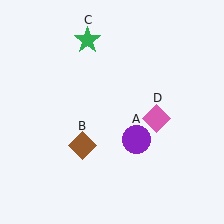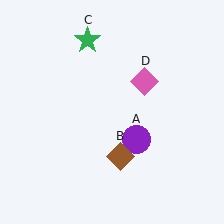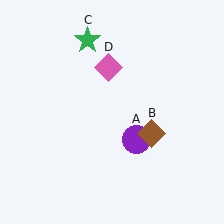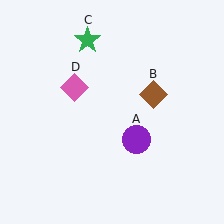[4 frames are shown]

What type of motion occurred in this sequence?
The brown diamond (object B), pink diamond (object D) rotated counterclockwise around the center of the scene.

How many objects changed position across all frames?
2 objects changed position: brown diamond (object B), pink diamond (object D).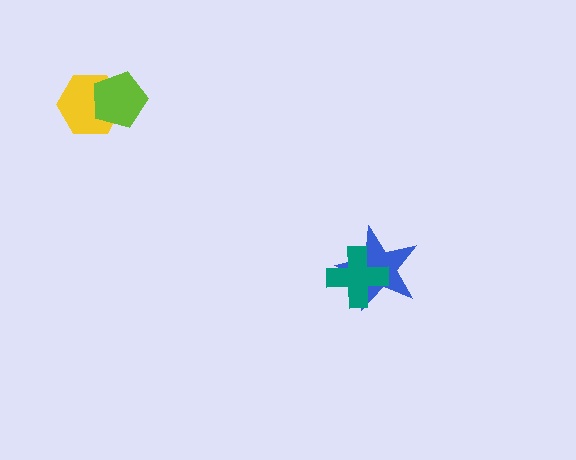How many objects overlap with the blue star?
1 object overlaps with the blue star.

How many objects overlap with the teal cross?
1 object overlaps with the teal cross.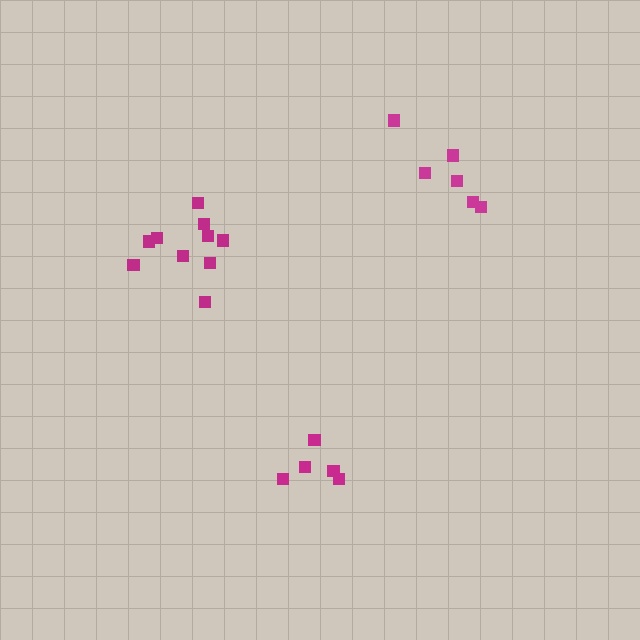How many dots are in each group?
Group 1: 5 dots, Group 2: 10 dots, Group 3: 6 dots (21 total).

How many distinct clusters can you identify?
There are 3 distinct clusters.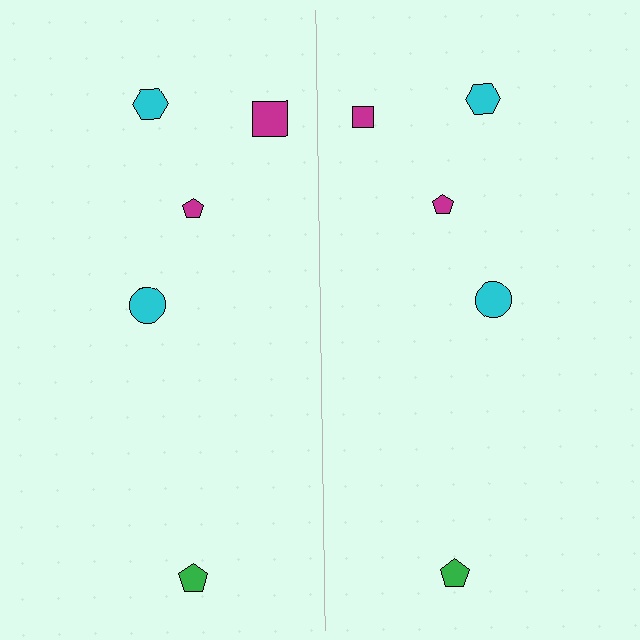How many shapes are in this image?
There are 10 shapes in this image.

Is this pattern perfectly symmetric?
No, the pattern is not perfectly symmetric. The magenta square on the right side has a different size than its mirror counterpart.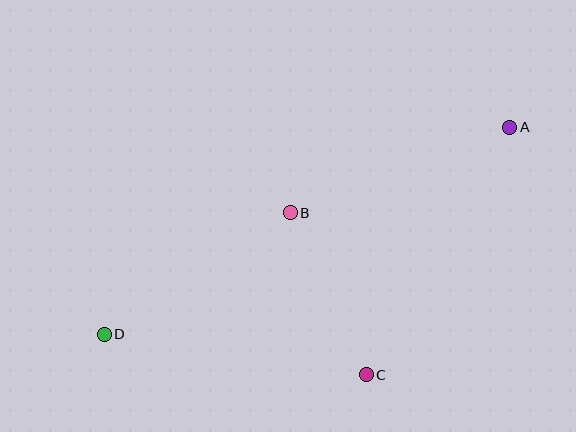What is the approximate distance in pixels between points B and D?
The distance between B and D is approximately 222 pixels.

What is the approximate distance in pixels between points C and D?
The distance between C and D is approximately 265 pixels.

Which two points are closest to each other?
Points B and C are closest to each other.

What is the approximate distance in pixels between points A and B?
The distance between A and B is approximately 235 pixels.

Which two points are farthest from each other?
Points A and D are farthest from each other.